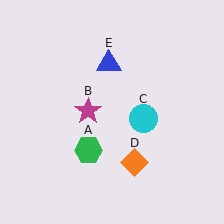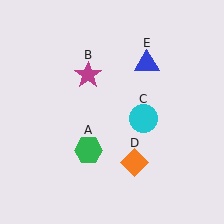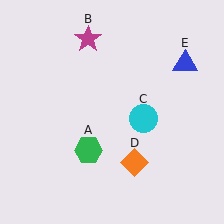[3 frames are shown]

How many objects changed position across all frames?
2 objects changed position: magenta star (object B), blue triangle (object E).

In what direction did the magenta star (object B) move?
The magenta star (object B) moved up.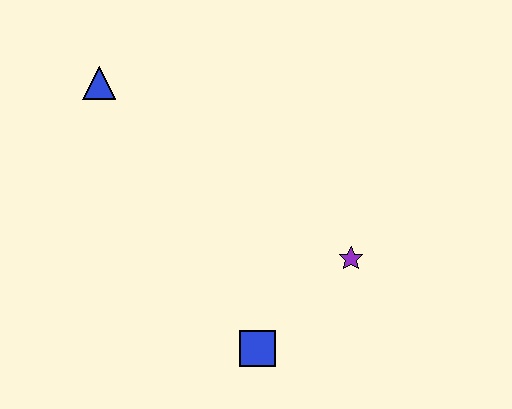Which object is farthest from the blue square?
The blue triangle is farthest from the blue square.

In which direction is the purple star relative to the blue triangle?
The purple star is to the right of the blue triangle.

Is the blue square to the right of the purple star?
No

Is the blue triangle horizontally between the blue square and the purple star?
No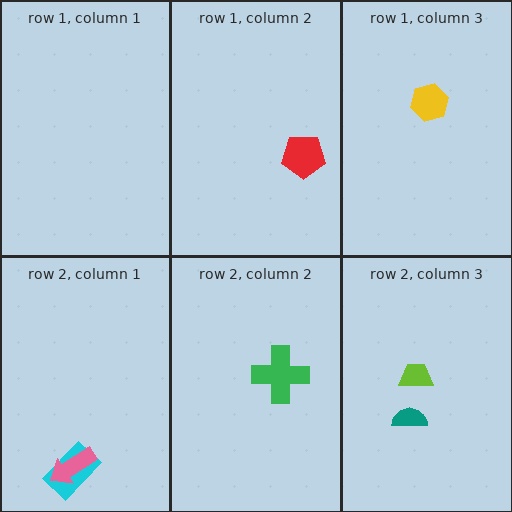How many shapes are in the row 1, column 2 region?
1.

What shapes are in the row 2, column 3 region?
The teal semicircle, the lime trapezoid.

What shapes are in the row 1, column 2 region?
The red pentagon.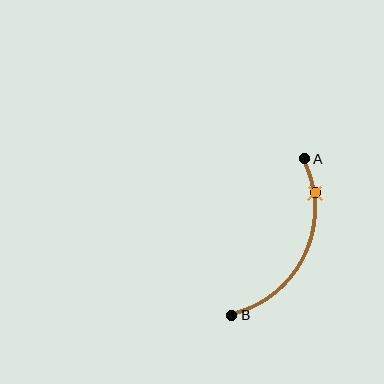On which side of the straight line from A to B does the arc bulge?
The arc bulges to the right of the straight line connecting A and B.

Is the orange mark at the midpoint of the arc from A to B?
No. The orange mark lies on the arc but is closer to endpoint A. The arc midpoint would be at the point on the curve equidistant along the arc from both A and B.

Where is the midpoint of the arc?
The arc midpoint is the point on the curve farthest from the straight line joining A and B. It sits to the right of that line.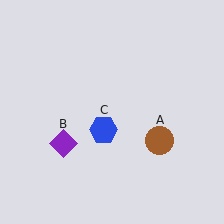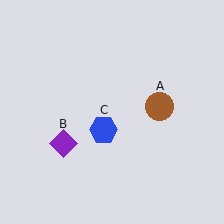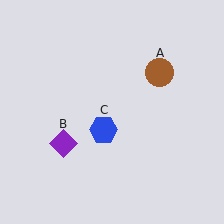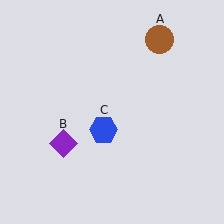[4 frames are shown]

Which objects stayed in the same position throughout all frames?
Purple diamond (object B) and blue hexagon (object C) remained stationary.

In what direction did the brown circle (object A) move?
The brown circle (object A) moved up.